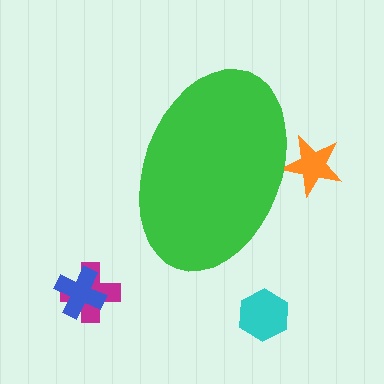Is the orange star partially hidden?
Yes, the orange star is partially hidden behind the green ellipse.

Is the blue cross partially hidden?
No, the blue cross is fully visible.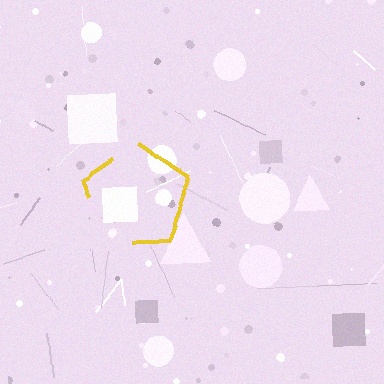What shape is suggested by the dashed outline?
The dashed outline suggests a pentagon.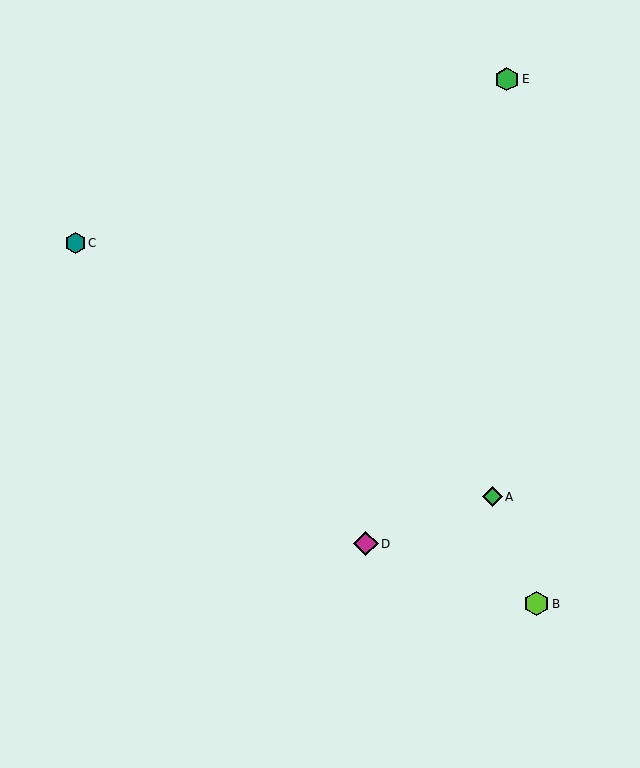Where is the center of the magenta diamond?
The center of the magenta diamond is at (366, 544).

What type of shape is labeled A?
Shape A is a green diamond.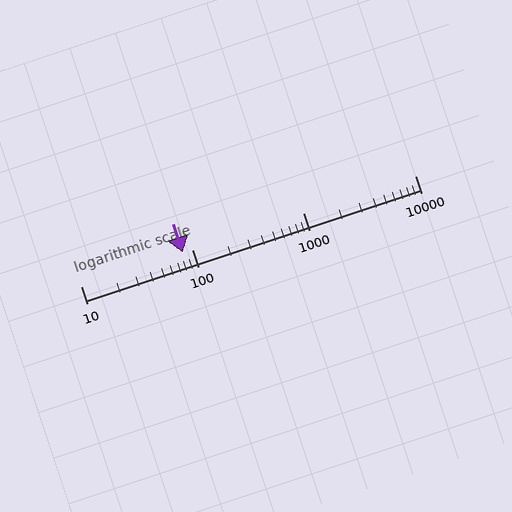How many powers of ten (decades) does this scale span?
The scale spans 3 decades, from 10 to 10000.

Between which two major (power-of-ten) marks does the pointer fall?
The pointer is between 10 and 100.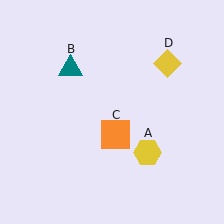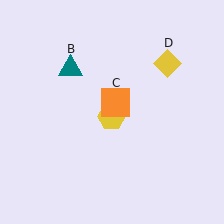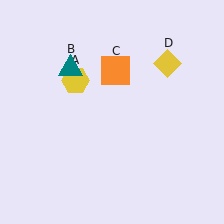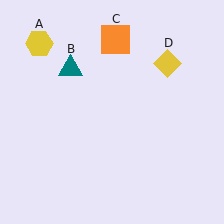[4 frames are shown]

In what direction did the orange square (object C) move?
The orange square (object C) moved up.